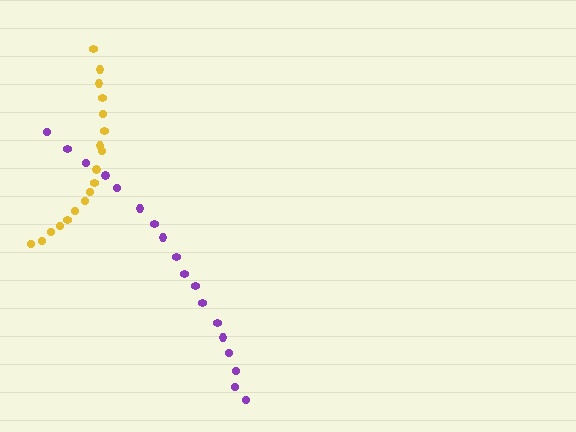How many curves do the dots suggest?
There are 2 distinct paths.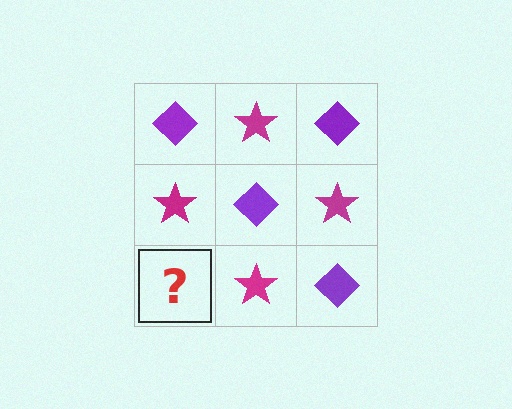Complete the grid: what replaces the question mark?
The question mark should be replaced with a purple diamond.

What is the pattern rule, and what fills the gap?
The rule is that it alternates purple diamond and magenta star in a checkerboard pattern. The gap should be filled with a purple diamond.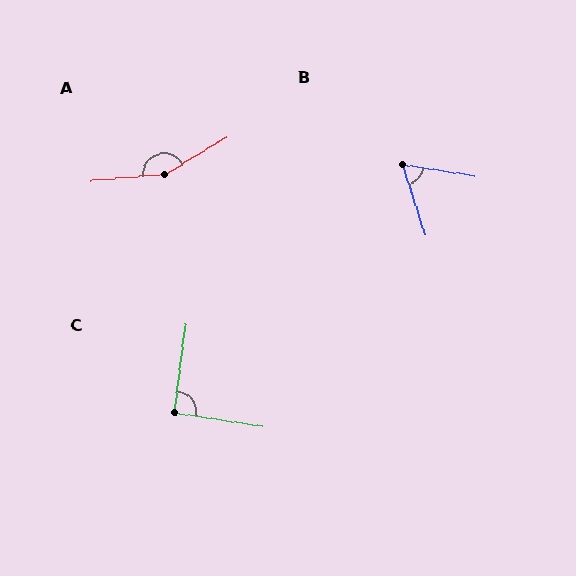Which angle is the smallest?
B, at approximately 64 degrees.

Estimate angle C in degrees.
Approximately 92 degrees.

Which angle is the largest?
A, at approximately 155 degrees.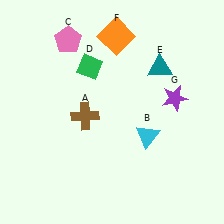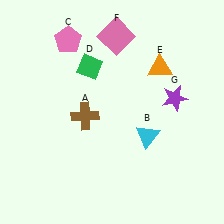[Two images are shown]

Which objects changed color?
E changed from teal to orange. F changed from orange to pink.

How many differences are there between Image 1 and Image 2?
There are 2 differences between the two images.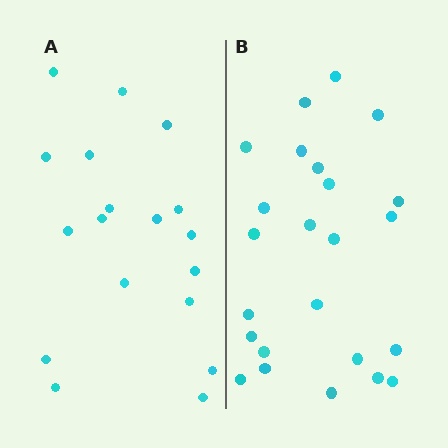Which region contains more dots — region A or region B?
Region B (the right region) has more dots.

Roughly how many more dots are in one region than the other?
Region B has about 6 more dots than region A.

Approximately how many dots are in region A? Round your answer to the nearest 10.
About 20 dots. (The exact count is 18, which rounds to 20.)